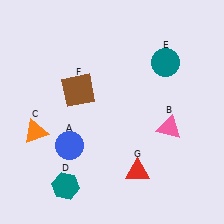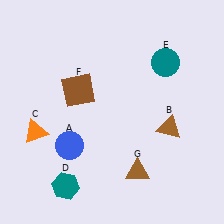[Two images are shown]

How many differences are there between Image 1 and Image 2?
There are 2 differences between the two images.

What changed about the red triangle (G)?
In Image 1, G is red. In Image 2, it changed to brown.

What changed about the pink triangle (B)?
In Image 1, B is pink. In Image 2, it changed to brown.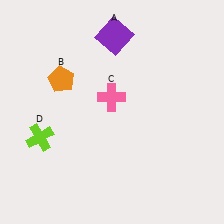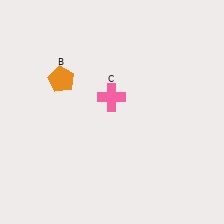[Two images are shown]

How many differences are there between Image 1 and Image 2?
There are 2 differences between the two images.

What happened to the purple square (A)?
The purple square (A) was removed in Image 2. It was in the top-right area of Image 1.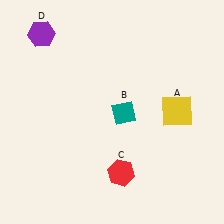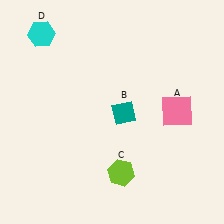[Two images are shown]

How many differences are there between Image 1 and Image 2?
There are 3 differences between the two images.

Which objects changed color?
A changed from yellow to pink. C changed from red to lime. D changed from purple to cyan.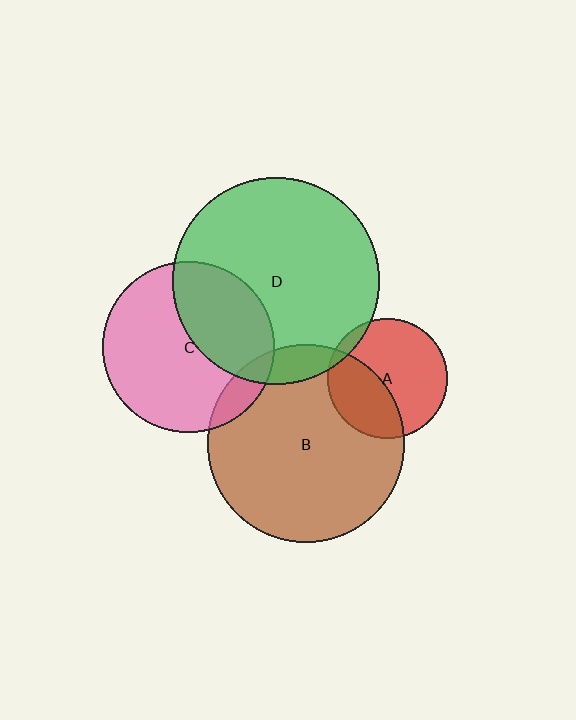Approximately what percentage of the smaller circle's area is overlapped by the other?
Approximately 5%.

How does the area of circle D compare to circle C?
Approximately 1.5 times.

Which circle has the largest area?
Circle D (green).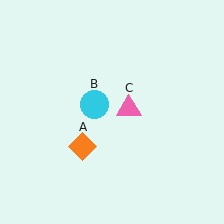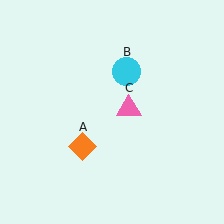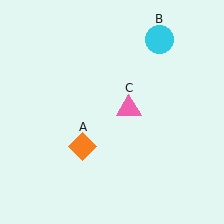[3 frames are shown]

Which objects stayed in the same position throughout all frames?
Orange diamond (object A) and pink triangle (object C) remained stationary.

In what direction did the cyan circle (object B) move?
The cyan circle (object B) moved up and to the right.